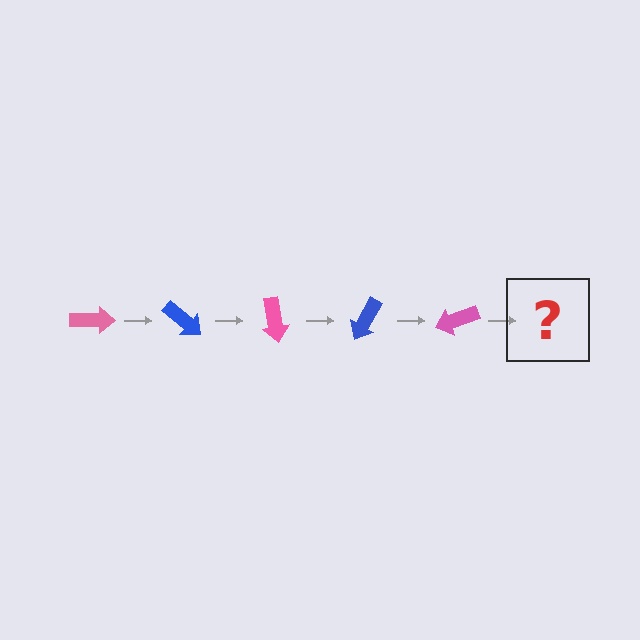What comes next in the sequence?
The next element should be a blue arrow, rotated 200 degrees from the start.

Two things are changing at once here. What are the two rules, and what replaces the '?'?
The two rules are that it rotates 40 degrees each step and the color cycles through pink and blue. The '?' should be a blue arrow, rotated 200 degrees from the start.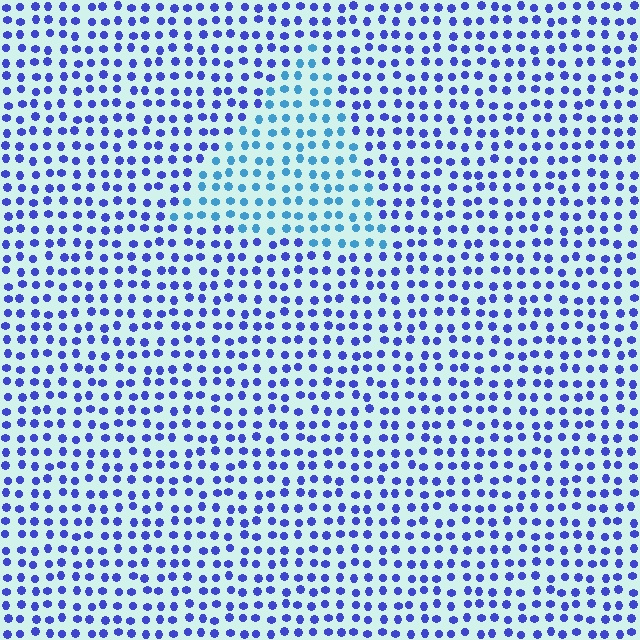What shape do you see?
I see a triangle.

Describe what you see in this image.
The image is filled with small blue elements in a uniform arrangement. A triangle-shaped region is visible where the elements are tinted to a slightly different hue, forming a subtle color boundary.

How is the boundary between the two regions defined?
The boundary is defined purely by a slight shift in hue (about 36 degrees). Spacing, size, and orientation are identical on both sides.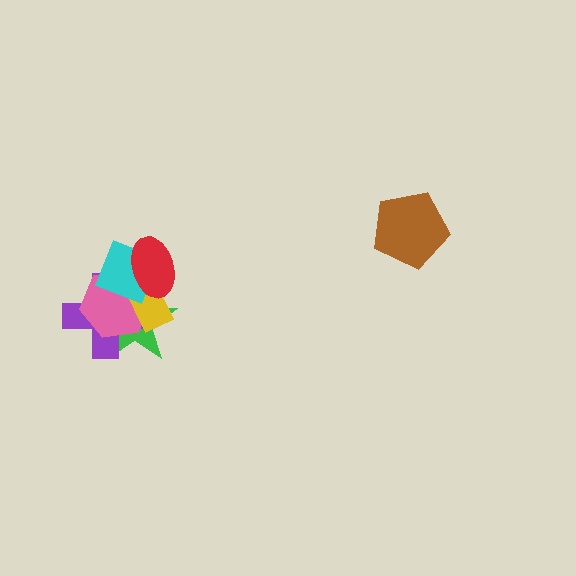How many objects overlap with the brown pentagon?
0 objects overlap with the brown pentagon.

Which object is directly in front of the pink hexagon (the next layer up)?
The yellow rectangle is directly in front of the pink hexagon.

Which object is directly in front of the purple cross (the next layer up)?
The pink hexagon is directly in front of the purple cross.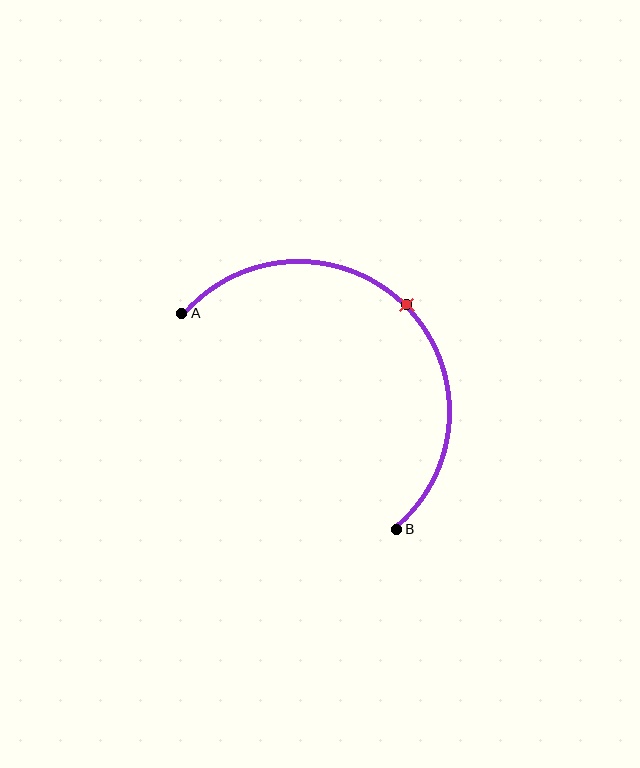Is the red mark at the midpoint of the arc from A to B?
Yes. The red mark lies on the arc at equal arc-length from both A and B — it is the arc midpoint.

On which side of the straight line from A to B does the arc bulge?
The arc bulges above and to the right of the straight line connecting A and B.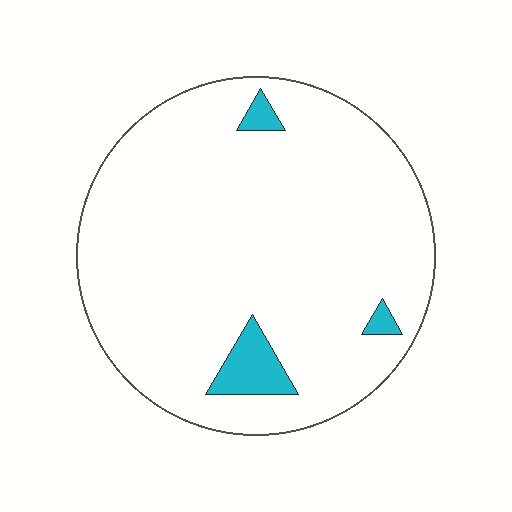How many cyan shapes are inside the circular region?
3.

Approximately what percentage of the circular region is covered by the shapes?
Approximately 5%.